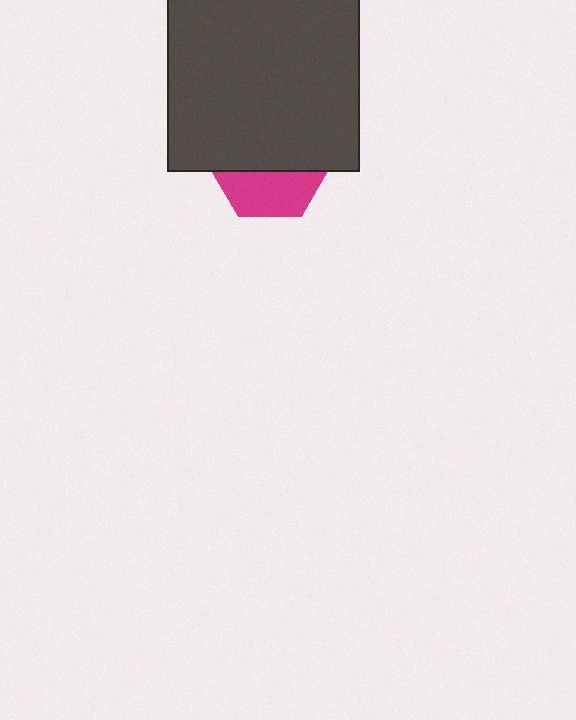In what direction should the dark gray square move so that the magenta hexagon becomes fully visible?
The dark gray square should move up. That is the shortest direction to clear the overlap and leave the magenta hexagon fully visible.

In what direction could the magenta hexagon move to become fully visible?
The magenta hexagon could move down. That would shift it out from behind the dark gray square entirely.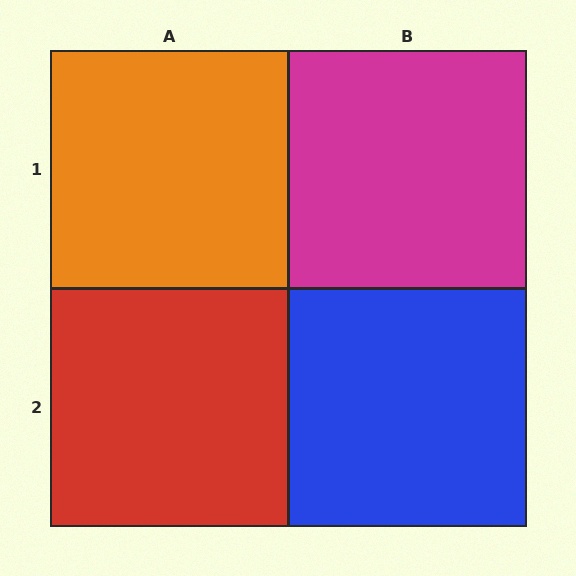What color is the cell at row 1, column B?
Magenta.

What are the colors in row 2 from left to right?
Red, blue.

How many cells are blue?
1 cell is blue.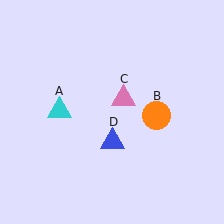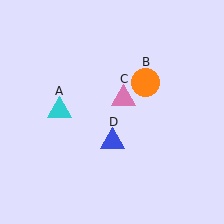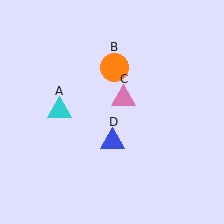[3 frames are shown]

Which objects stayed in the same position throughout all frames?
Cyan triangle (object A) and pink triangle (object C) and blue triangle (object D) remained stationary.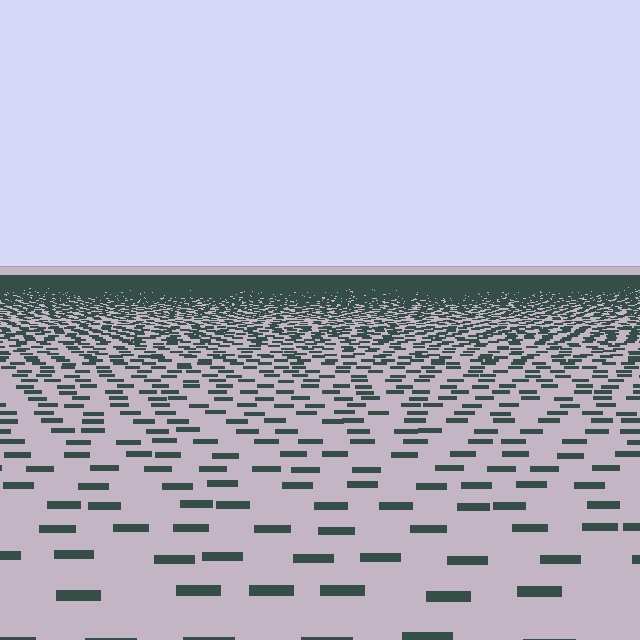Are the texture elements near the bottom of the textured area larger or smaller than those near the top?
Larger. Near the bottom, elements are closer to the viewer and appear at a bigger on-screen size.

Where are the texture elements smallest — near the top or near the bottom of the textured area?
Near the top.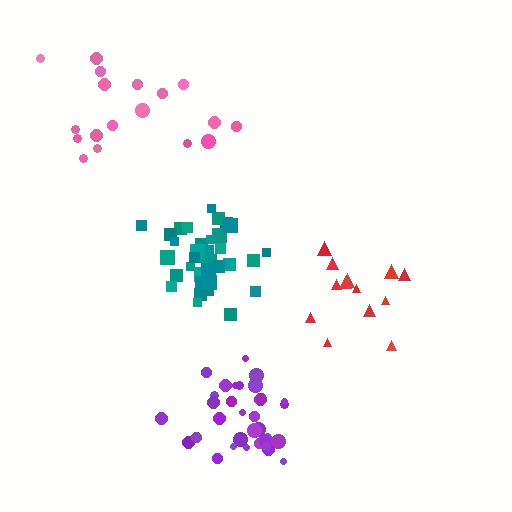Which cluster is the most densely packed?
Teal.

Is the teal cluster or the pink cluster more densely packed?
Teal.